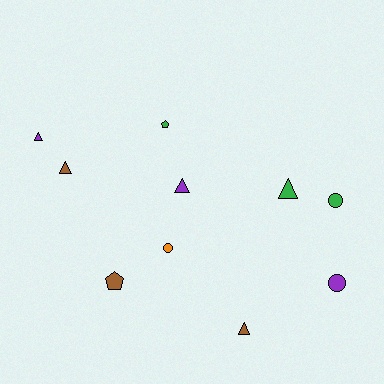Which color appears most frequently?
Purple, with 3 objects.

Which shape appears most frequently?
Triangle, with 5 objects.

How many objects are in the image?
There are 10 objects.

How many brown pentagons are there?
There is 1 brown pentagon.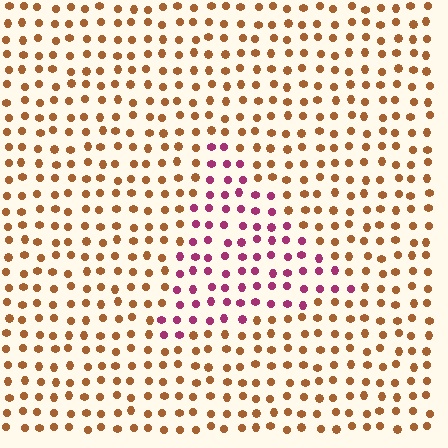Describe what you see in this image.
The image is filled with small brown elements in a uniform arrangement. A triangle-shaped region is visible where the elements are tinted to a slightly different hue, forming a subtle color boundary.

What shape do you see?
I see a triangle.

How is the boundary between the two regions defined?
The boundary is defined purely by a slight shift in hue (about 59 degrees). Spacing, size, and orientation are identical on both sides.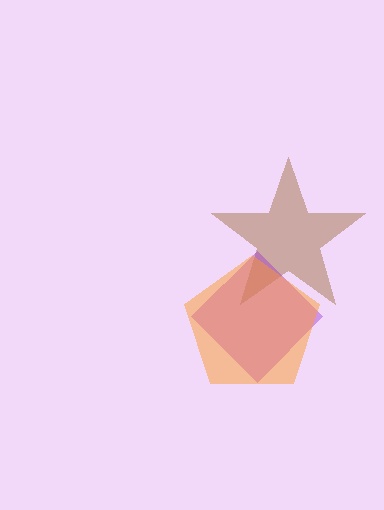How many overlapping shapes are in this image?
There are 3 overlapping shapes in the image.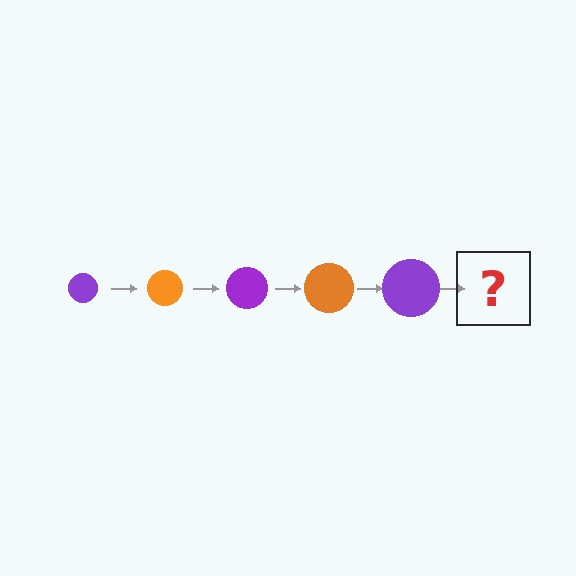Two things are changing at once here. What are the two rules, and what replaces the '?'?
The two rules are that the circle grows larger each step and the color cycles through purple and orange. The '?' should be an orange circle, larger than the previous one.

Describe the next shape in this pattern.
It should be an orange circle, larger than the previous one.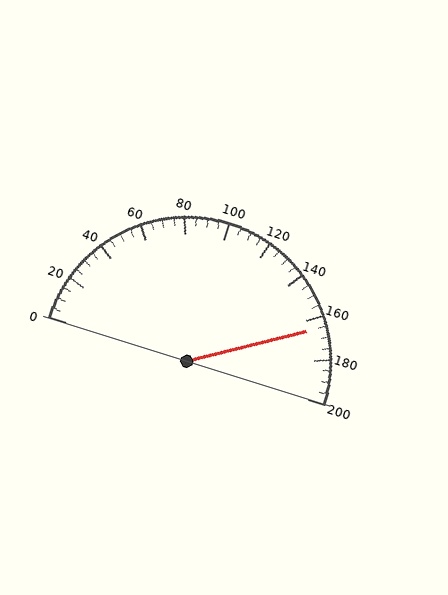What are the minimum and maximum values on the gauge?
The gauge ranges from 0 to 200.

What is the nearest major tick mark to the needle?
The nearest major tick mark is 160.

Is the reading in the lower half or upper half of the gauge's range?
The reading is in the upper half of the range (0 to 200).